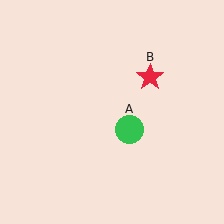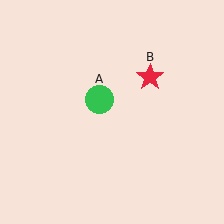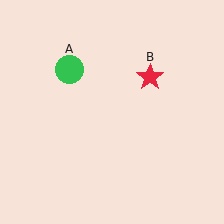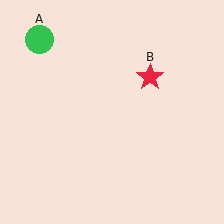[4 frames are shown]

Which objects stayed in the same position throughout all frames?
Red star (object B) remained stationary.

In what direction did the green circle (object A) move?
The green circle (object A) moved up and to the left.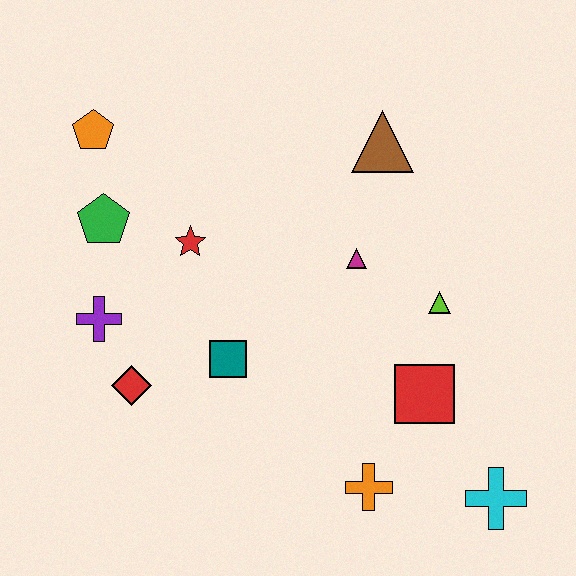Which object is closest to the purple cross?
The red diamond is closest to the purple cross.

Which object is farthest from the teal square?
The cyan cross is farthest from the teal square.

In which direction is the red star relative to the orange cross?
The red star is above the orange cross.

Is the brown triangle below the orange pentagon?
Yes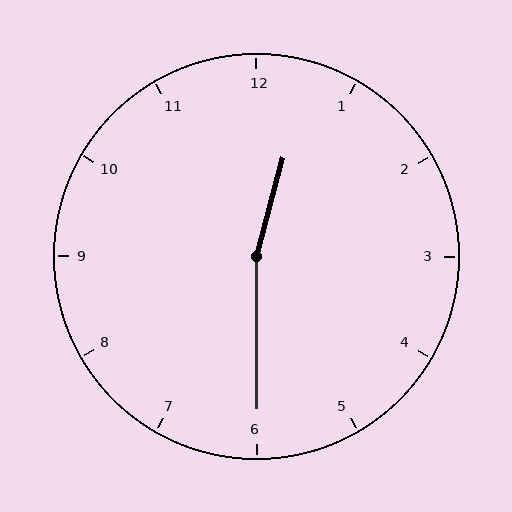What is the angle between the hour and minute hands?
Approximately 165 degrees.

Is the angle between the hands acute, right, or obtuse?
It is obtuse.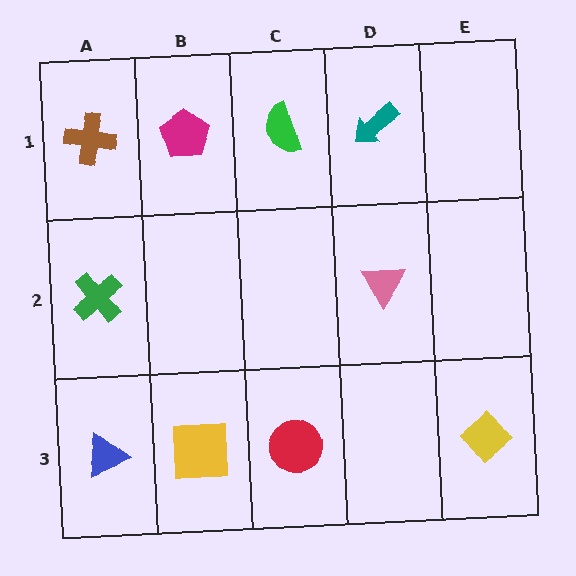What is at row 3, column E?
A yellow diamond.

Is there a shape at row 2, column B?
No, that cell is empty.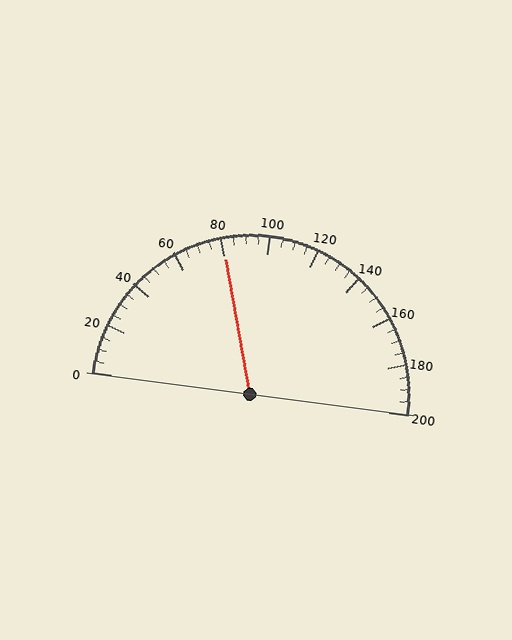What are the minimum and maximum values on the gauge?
The gauge ranges from 0 to 200.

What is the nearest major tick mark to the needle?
The nearest major tick mark is 80.